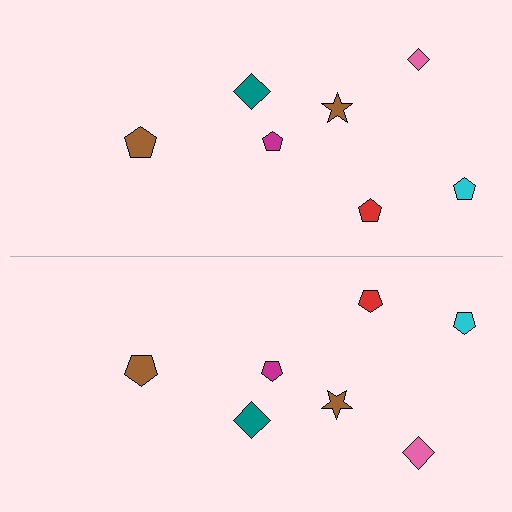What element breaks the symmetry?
The pink diamond on the bottom side has a different size than its mirror counterpart.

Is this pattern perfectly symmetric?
No, the pattern is not perfectly symmetric. The pink diamond on the bottom side has a different size than its mirror counterpart.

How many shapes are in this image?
There are 14 shapes in this image.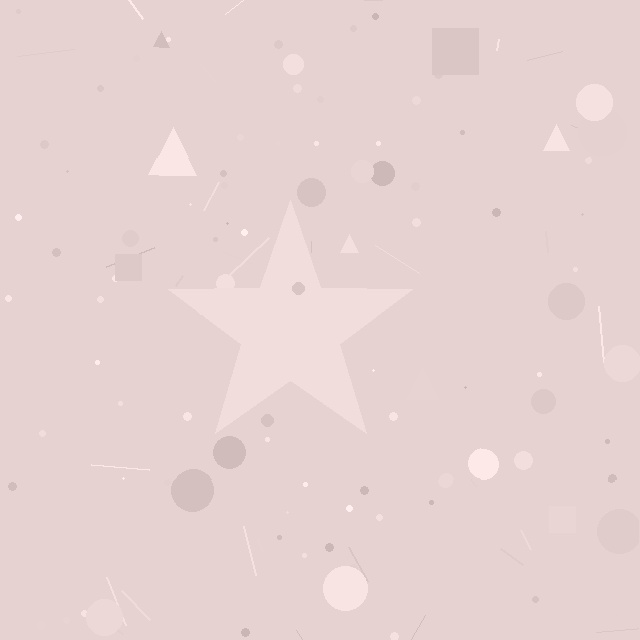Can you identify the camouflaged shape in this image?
The camouflaged shape is a star.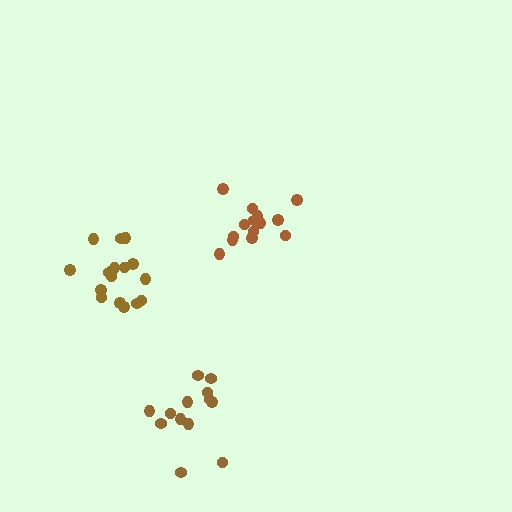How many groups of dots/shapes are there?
There are 3 groups.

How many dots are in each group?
Group 1: 14 dots, Group 2: 17 dots, Group 3: 13 dots (44 total).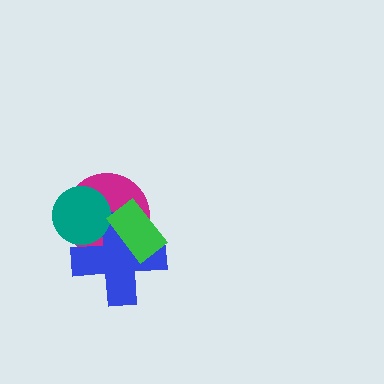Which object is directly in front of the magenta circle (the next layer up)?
The blue cross is directly in front of the magenta circle.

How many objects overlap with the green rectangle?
2 objects overlap with the green rectangle.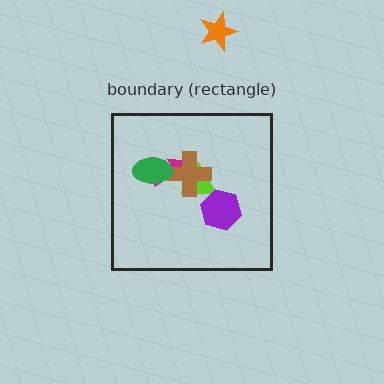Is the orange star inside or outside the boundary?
Outside.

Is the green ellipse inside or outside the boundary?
Inside.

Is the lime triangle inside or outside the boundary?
Inside.